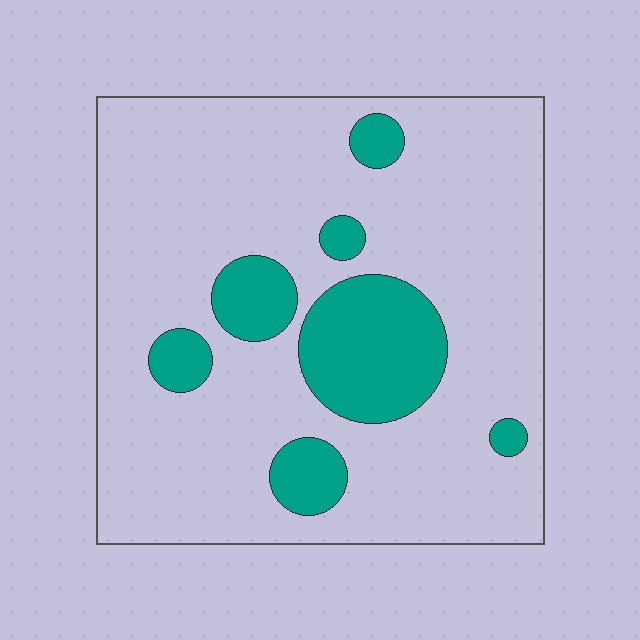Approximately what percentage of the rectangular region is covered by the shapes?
Approximately 20%.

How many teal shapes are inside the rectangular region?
7.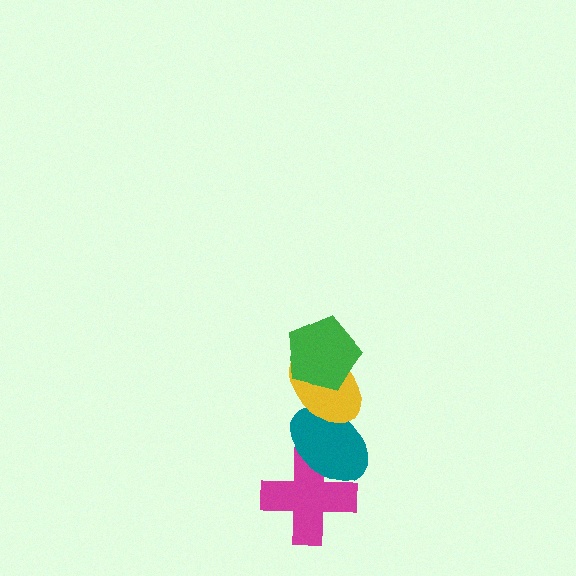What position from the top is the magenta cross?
The magenta cross is 4th from the top.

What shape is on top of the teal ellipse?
The yellow ellipse is on top of the teal ellipse.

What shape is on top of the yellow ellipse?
The green pentagon is on top of the yellow ellipse.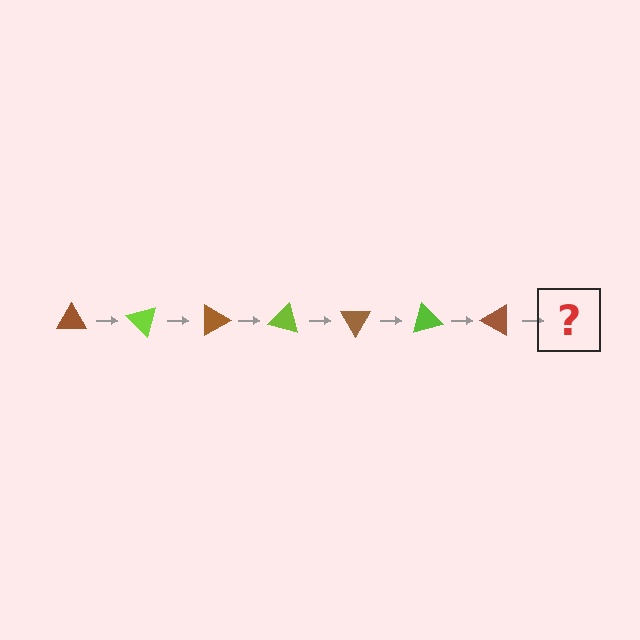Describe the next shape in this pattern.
It should be a lime triangle, rotated 315 degrees from the start.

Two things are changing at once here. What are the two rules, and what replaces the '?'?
The two rules are that it rotates 45 degrees each step and the color cycles through brown and lime. The '?' should be a lime triangle, rotated 315 degrees from the start.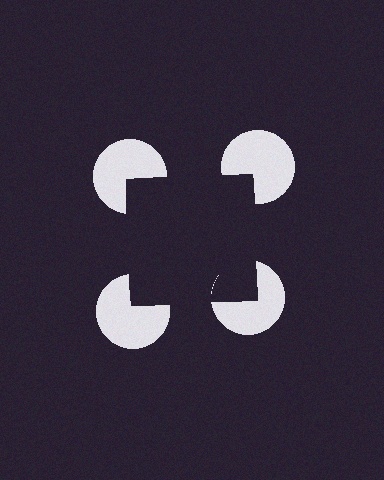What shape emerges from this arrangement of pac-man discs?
An illusory square — its edges are inferred from the aligned wedge cuts in the pac-man discs, not physically drawn.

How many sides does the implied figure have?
4 sides.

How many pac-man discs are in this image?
There are 4 — one at each vertex of the illusory square.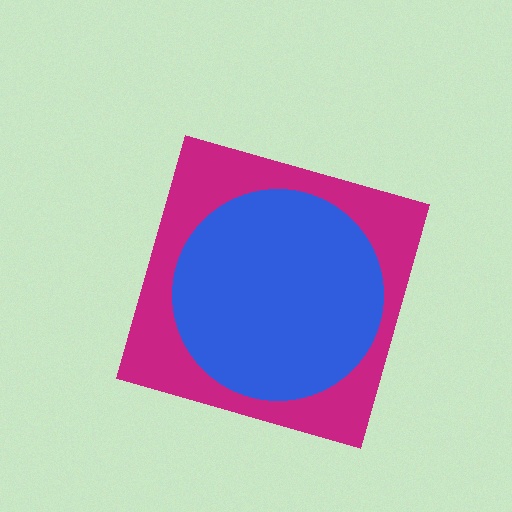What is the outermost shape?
The magenta diamond.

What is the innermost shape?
The blue circle.